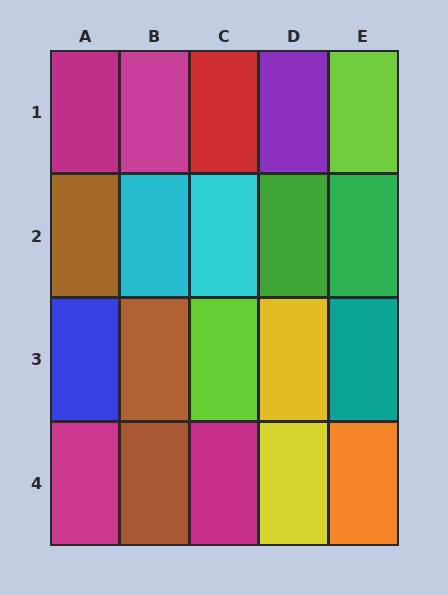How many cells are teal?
1 cell is teal.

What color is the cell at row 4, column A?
Magenta.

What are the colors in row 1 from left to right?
Magenta, magenta, red, purple, lime.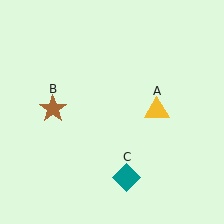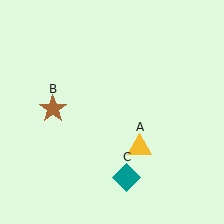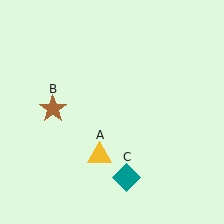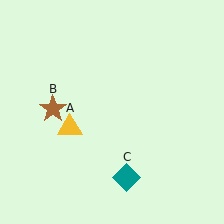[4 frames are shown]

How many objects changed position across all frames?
1 object changed position: yellow triangle (object A).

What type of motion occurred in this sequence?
The yellow triangle (object A) rotated clockwise around the center of the scene.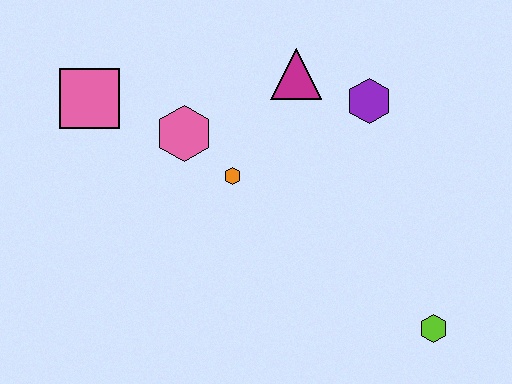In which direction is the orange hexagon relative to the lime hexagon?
The orange hexagon is to the left of the lime hexagon.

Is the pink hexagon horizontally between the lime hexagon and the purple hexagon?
No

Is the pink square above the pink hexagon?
Yes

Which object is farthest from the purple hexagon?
The pink square is farthest from the purple hexagon.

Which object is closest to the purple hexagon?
The magenta triangle is closest to the purple hexagon.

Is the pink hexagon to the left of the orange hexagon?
Yes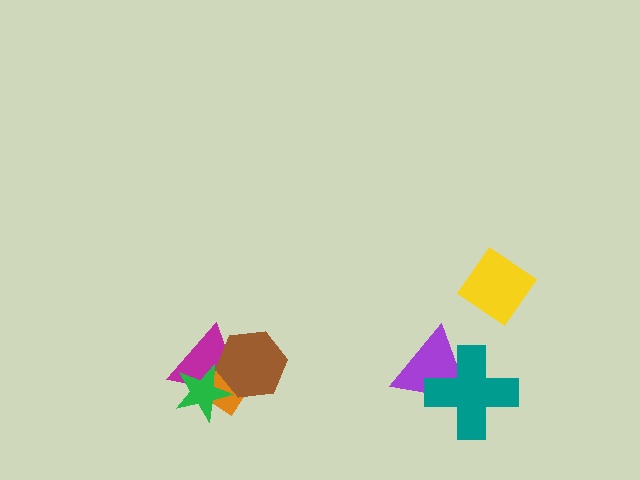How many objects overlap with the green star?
3 objects overlap with the green star.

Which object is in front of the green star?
The brown hexagon is in front of the green star.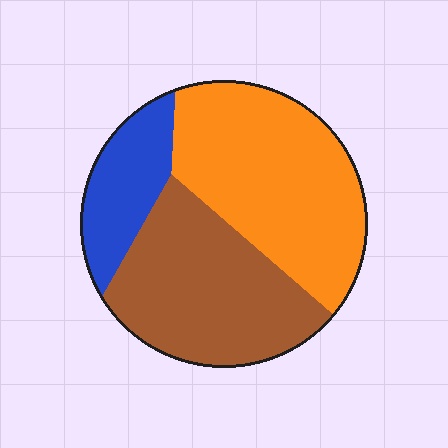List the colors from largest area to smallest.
From largest to smallest: orange, brown, blue.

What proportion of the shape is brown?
Brown covers roughly 40% of the shape.